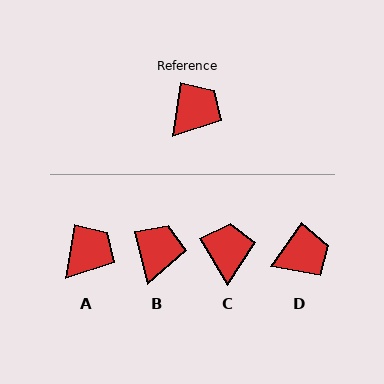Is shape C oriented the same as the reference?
No, it is off by about 40 degrees.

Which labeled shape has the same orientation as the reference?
A.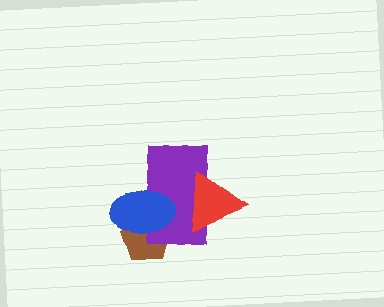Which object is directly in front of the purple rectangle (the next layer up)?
The red triangle is directly in front of the purple rectangle.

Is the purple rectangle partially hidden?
Yes, it is partially covered by another shape.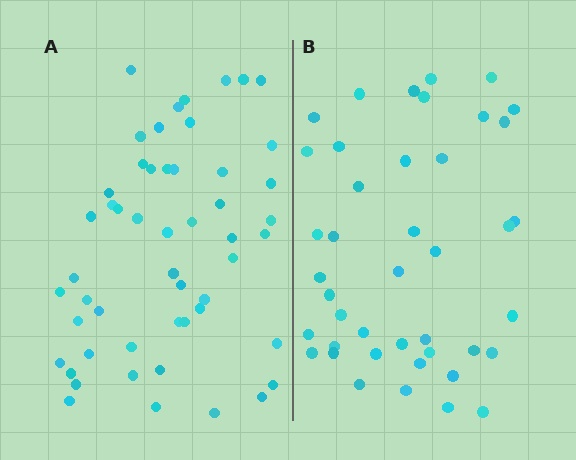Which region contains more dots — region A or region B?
Region A (the left region) has more dots.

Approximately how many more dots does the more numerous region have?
Region A has roughly 10 or so more dots than region B.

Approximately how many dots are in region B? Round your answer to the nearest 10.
About 40 dots. (The exact count is 42, which rounds to 40.)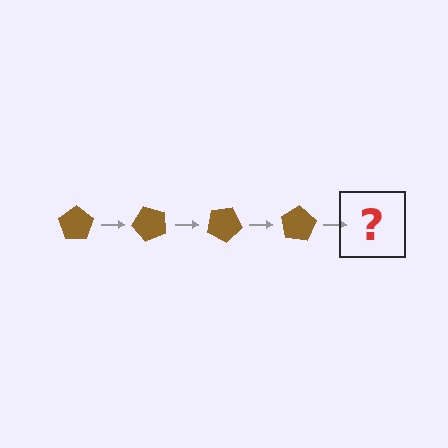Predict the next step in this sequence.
The next step is a brown pentagon rotated 200 degrees.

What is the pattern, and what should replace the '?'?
The pattern is that the pentagon rotates 50 degrees each step. The '?' should be a brown pentagon rotated 200 degrees.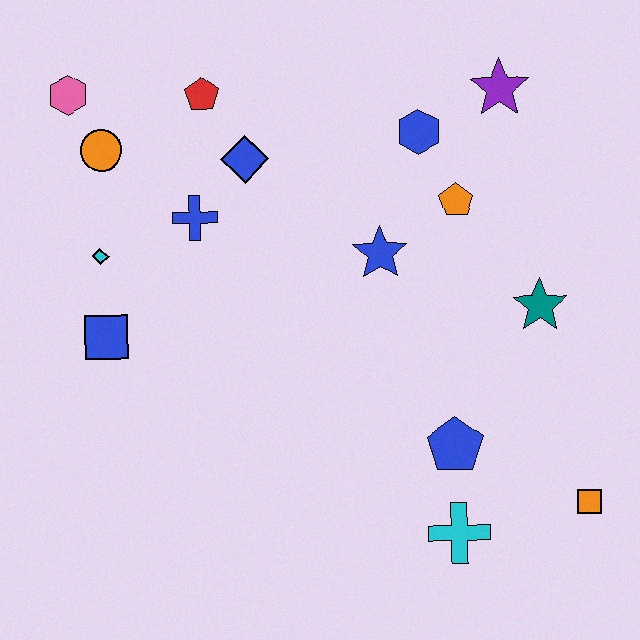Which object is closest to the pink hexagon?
The orange circle is closest to the pink hexagon.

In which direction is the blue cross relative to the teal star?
The blue cross is to the left of the teal star.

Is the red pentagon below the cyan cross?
No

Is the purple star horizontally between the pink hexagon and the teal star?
Yes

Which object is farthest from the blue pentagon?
The pink hexagon is farthest from the blue pentagon.